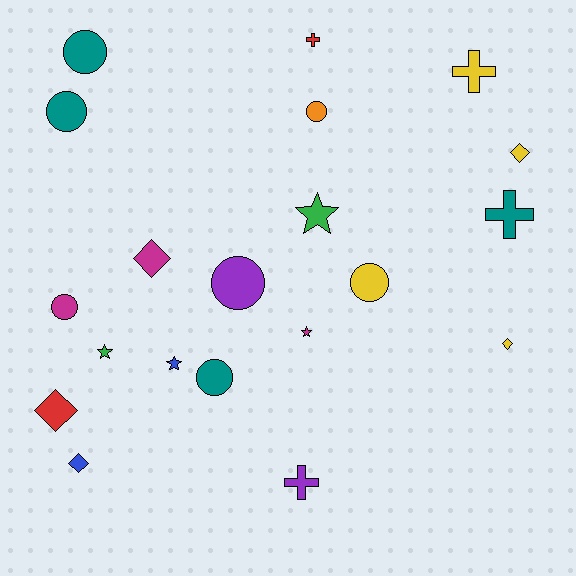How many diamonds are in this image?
There are 5 diamonds.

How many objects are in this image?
There are 20 objects.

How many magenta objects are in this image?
There are 3 magenta objects.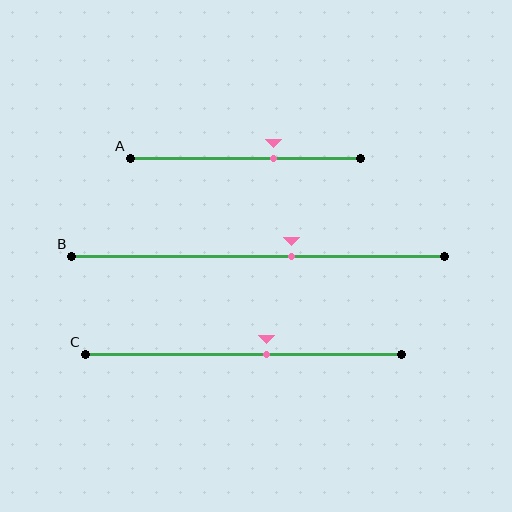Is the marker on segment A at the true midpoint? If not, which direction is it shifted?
No, the marker on segment A is shifted to the right by about 12% of the segment length.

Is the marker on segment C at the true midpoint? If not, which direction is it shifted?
No, the marker on segment C is shifted to the right by about 7% of the segment length.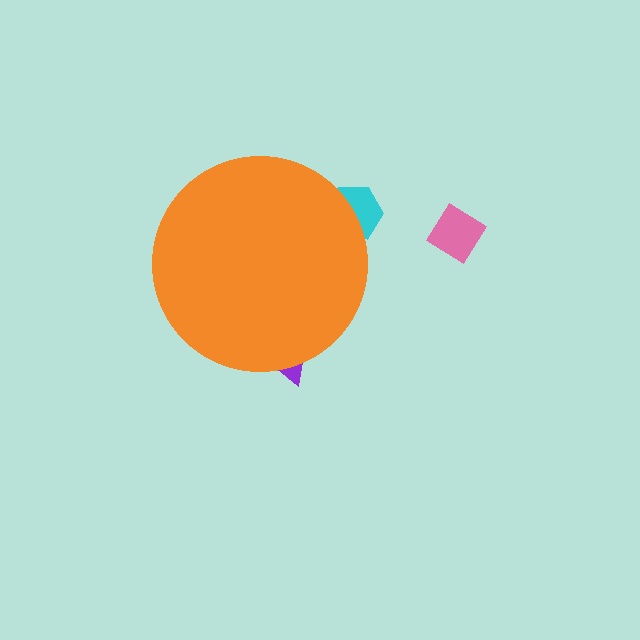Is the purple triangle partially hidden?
Yes, the purple triangle is partially hidden behind the orange circle.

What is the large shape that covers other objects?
An orange circle.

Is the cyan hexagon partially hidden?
Yes, the cyan hexagon is partially hidden behind the orange circle.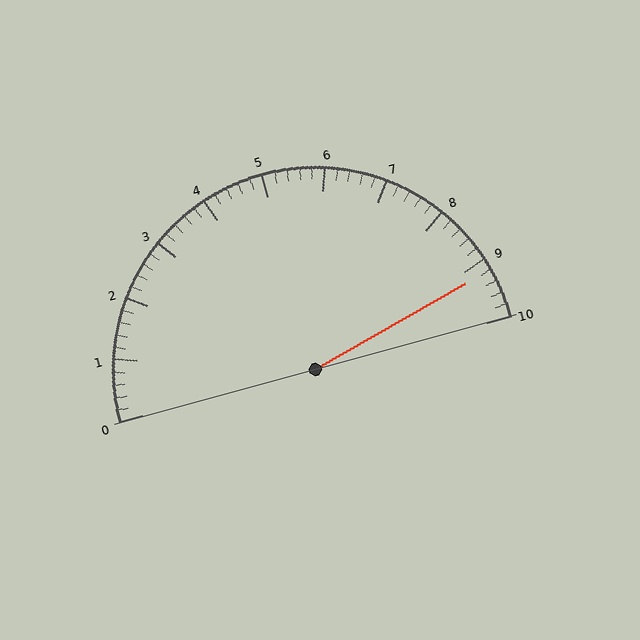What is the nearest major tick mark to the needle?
The nearest major tick mark is 9.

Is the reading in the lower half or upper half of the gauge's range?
The reading is in the upper half of the range (0 to 10).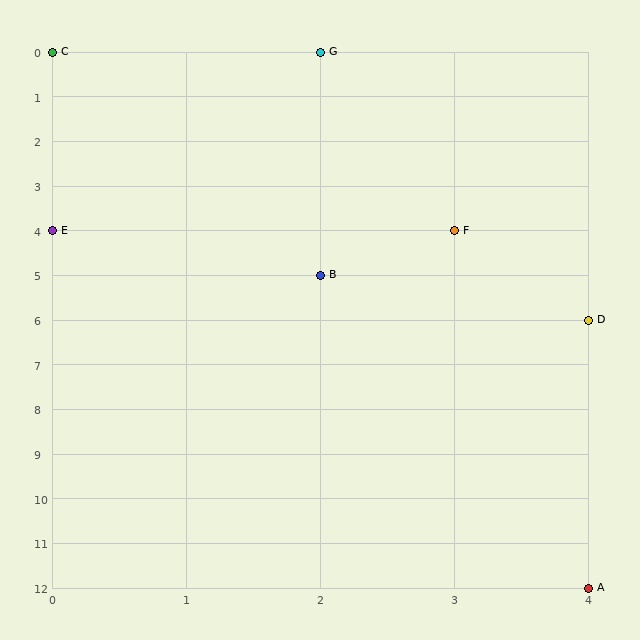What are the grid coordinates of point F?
Point F is at grid coordinates (3, 4).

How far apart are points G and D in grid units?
Points G and D are 2 columns and 6 rows apart (about 6.3 grid units diagonally).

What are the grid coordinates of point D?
Point D is at grid coordinates (4, 6).